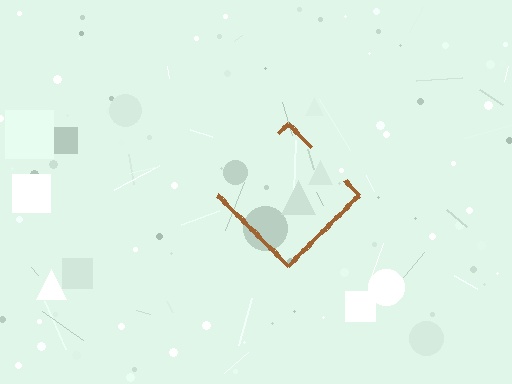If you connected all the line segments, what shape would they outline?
They would outline a diamond.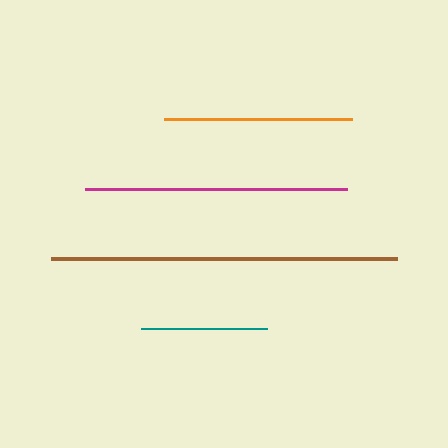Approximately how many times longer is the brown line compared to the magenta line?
The brown line is approximately 1.3 times the length of the magenta line.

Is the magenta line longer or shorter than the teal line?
The magenta line is longer than the teal line.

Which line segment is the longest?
The brown line is the longest at approximately 346 pixels.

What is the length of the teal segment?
The teal segment is approximately 126 pixels long.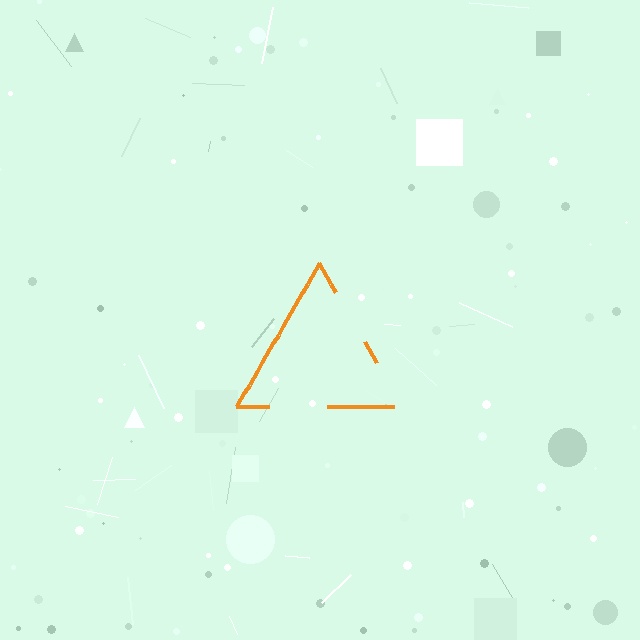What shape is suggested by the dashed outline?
The dashed outline suggests a triangle.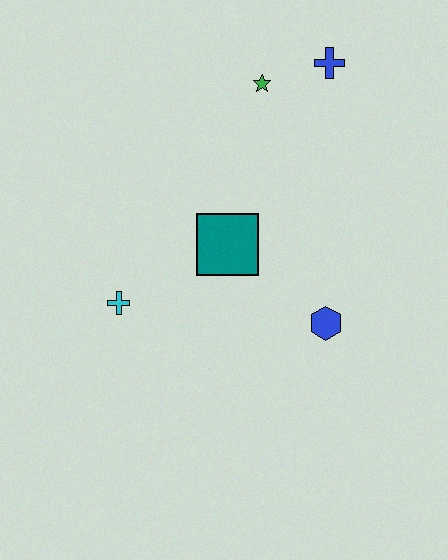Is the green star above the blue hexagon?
Yes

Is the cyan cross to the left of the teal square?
Yes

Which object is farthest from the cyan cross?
The blue cross is farthest from the cyan cross.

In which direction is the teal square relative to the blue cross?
The teal square is below the blue cross.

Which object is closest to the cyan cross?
The teal square is closest to the cyan cross.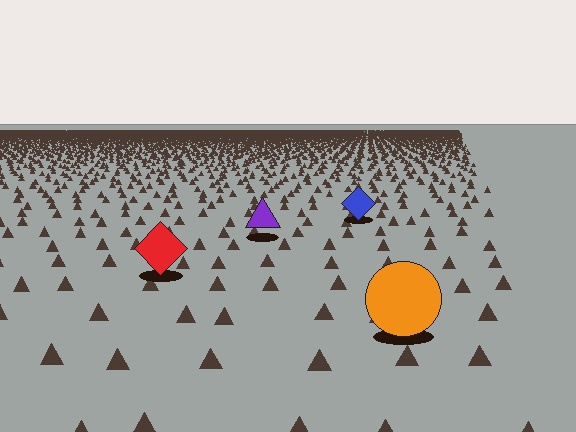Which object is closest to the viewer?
The orange circle is closest. The texture marks near it are larger and more spread out.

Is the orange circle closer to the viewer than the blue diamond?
Yes. The orange circle is closer — you can tell from the texture gradient: the ground texture is coarser near it.